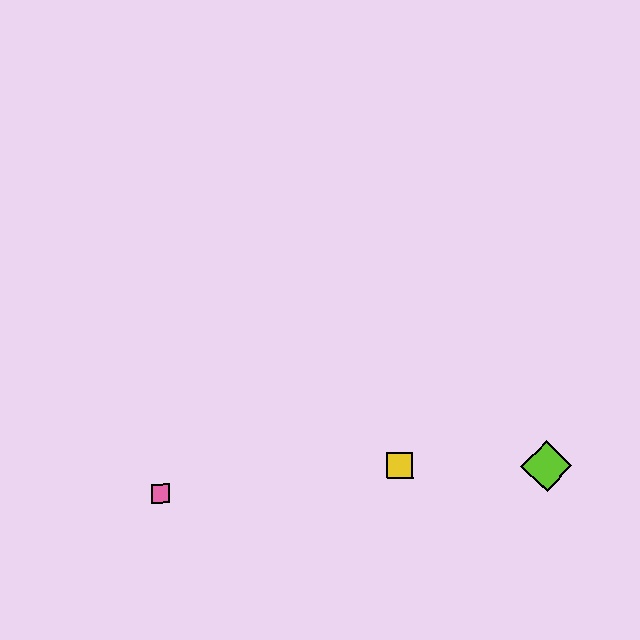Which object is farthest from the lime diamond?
The pink square is farthest from the lime diamond.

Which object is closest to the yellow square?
The lime diamond is closest to the yellow square.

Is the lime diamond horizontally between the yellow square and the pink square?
No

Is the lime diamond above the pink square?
Yes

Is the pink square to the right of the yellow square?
No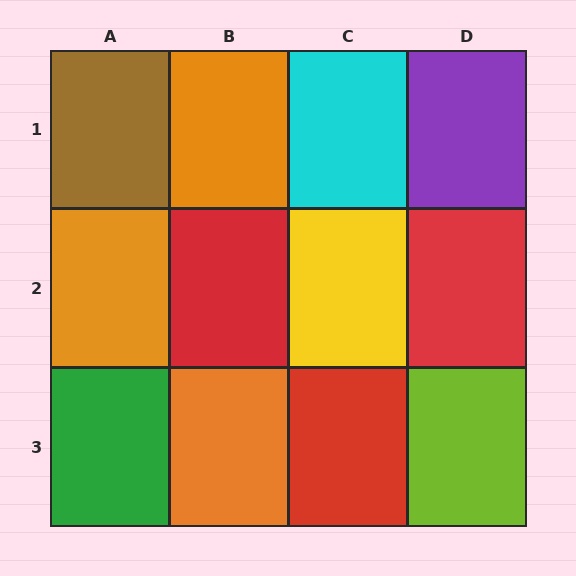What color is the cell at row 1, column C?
Cyan.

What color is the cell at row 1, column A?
Brown.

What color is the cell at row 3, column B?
Orange.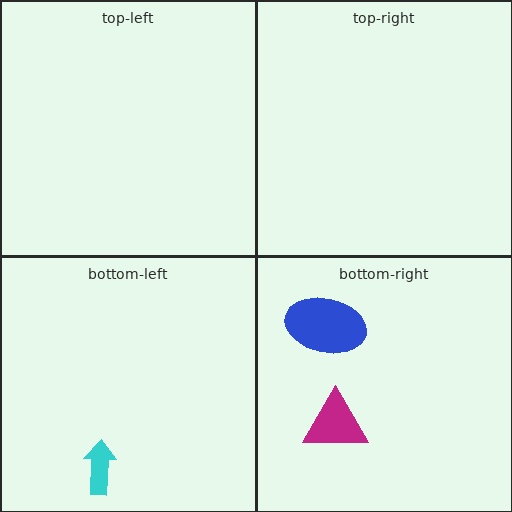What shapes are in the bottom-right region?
The blue ellipse, the magenta triangle.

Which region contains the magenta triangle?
The bottom-right region.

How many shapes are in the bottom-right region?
2.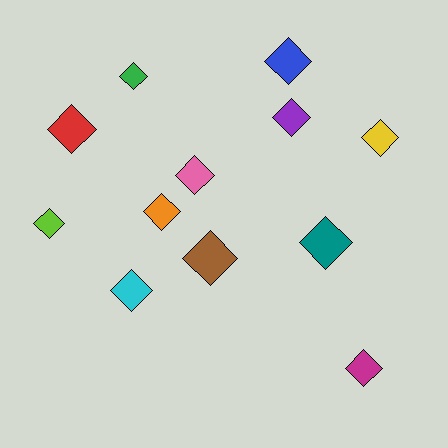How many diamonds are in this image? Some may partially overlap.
There are 12 diamonds.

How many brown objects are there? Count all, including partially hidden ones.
There is 1 brown object.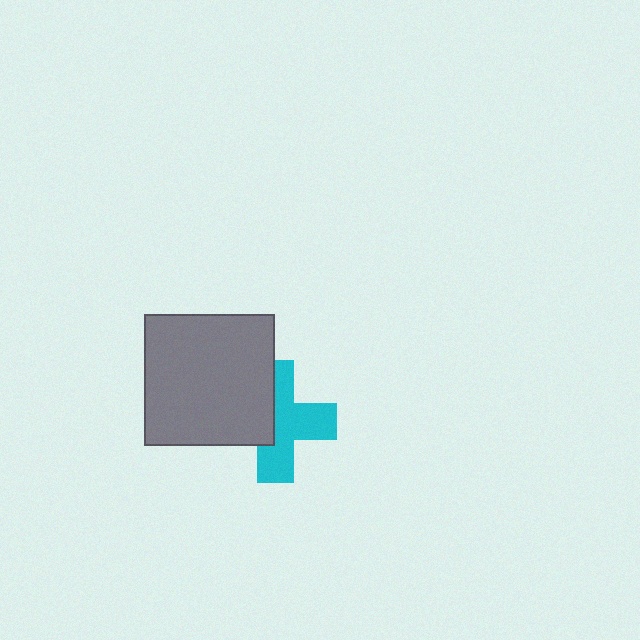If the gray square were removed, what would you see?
You would see the complete cyan cross.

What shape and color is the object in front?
The object in front is a gray square.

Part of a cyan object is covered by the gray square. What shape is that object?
It is a cross.